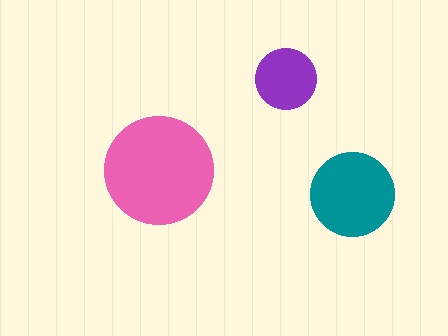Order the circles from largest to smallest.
the pink one, the teal one, the purple one.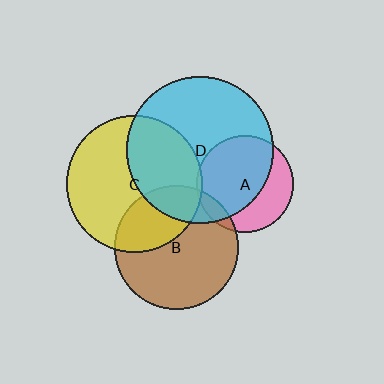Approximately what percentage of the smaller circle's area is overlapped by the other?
Approximately 65%.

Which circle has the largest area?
Circle D (cyan).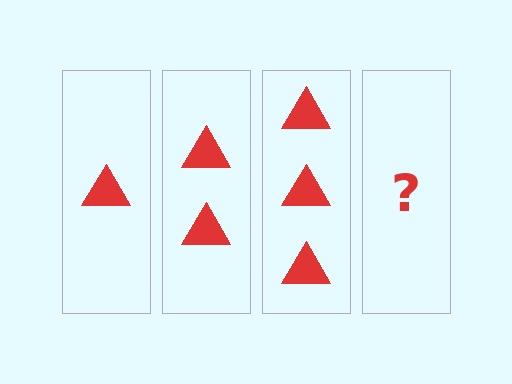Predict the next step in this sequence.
The next step is 4 triangles.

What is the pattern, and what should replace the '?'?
The pattern is that each step adds one more triangle. The '?' should be 4 triangles.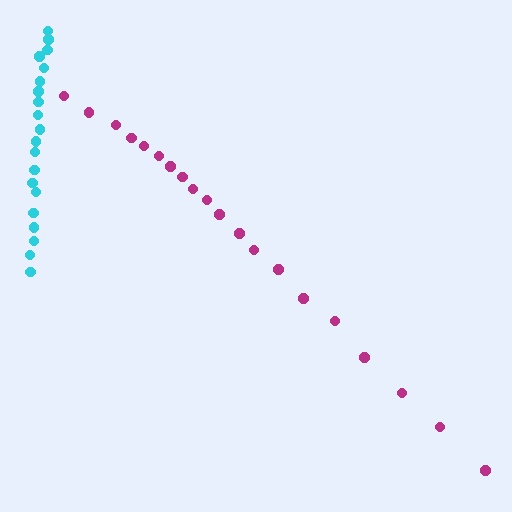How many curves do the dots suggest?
There are 2 distinct paths.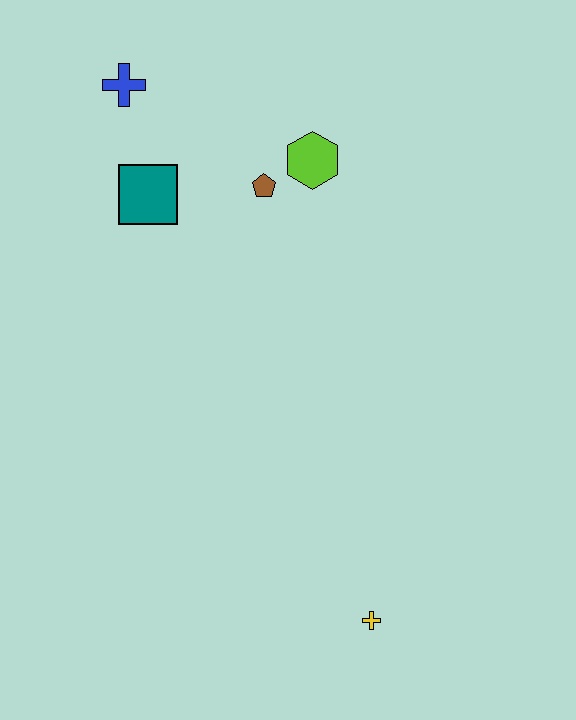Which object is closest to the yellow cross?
The brown pentagon is closest to the yellow cross.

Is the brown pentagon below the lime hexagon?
Yes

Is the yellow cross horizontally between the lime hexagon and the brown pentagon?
No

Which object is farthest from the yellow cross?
The blue cross is farthest from the yellow cross.